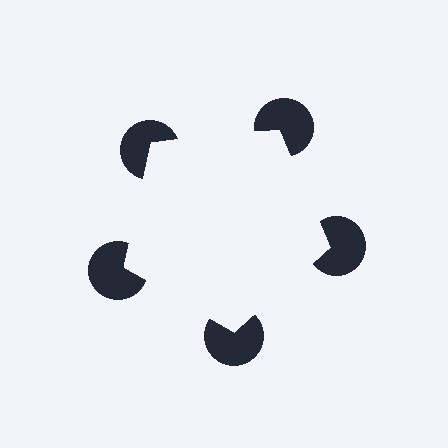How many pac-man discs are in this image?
There are 5 — one at each vertex of the illusory pentagon.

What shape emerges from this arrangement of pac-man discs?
An illusory pentagon — its edges are inferred from the aligned wedge cuts in the pac-man discs, not physically drawn.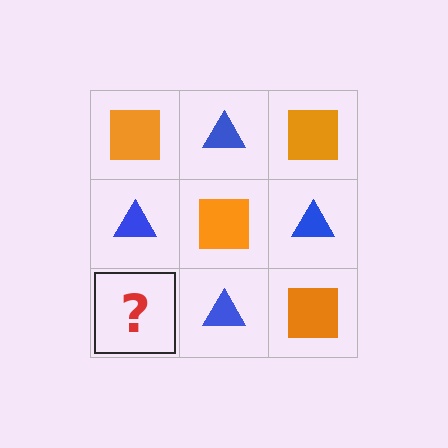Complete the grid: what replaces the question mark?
The question mark should be replaced with an orange square.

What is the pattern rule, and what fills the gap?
The rule is that it alternates orange square and blue triangle in a checkerboard pattern. The gap should be filled with an orange square.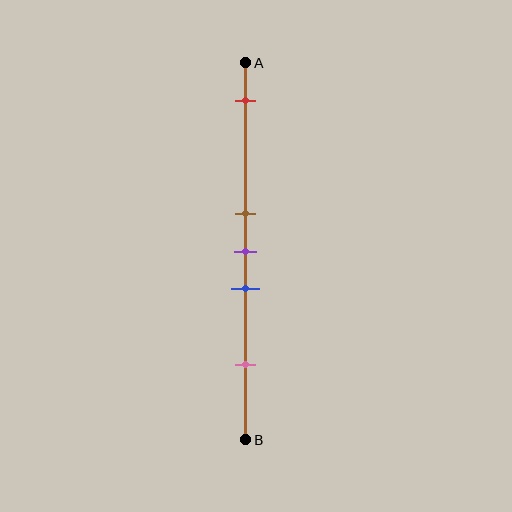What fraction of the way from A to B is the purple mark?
The purple mark is approximately 50% (0.5) of the way from A to B.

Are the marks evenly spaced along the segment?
No, the marks are not evenly spaced.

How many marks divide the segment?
There are 5 marks dividing the segment.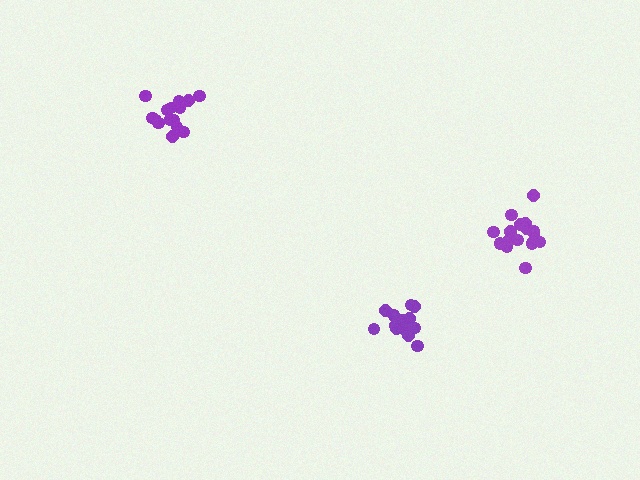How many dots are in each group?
Group 1: 16 dots, Group 2: 13 dots, Group 3: 15 dots (44 total).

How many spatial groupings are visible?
There are 3 spatial groupings.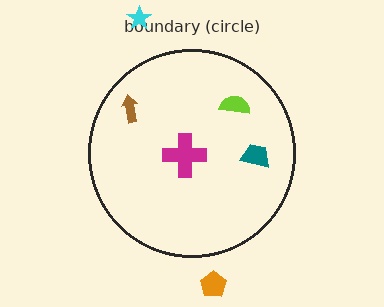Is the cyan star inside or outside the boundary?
Outside.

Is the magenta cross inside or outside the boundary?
Inside.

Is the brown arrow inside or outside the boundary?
Inside.